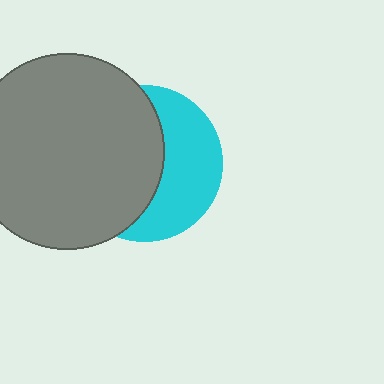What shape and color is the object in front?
The object in front is a gray circle.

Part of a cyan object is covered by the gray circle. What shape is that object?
It is a circle.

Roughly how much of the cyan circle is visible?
A small part of it is visible (roughly 43%).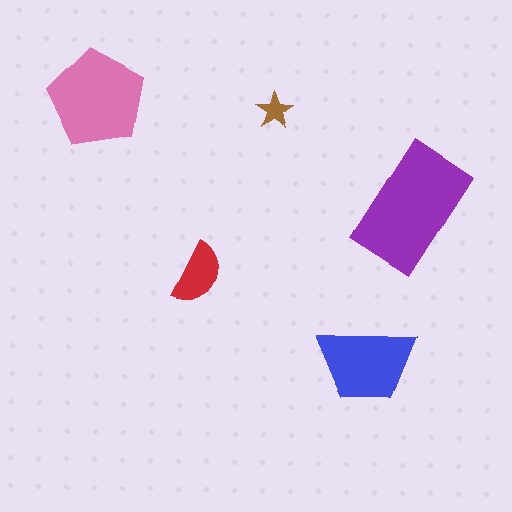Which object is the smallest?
The brown star.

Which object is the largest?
The purple rectangle.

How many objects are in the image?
There are 5 objects in the image.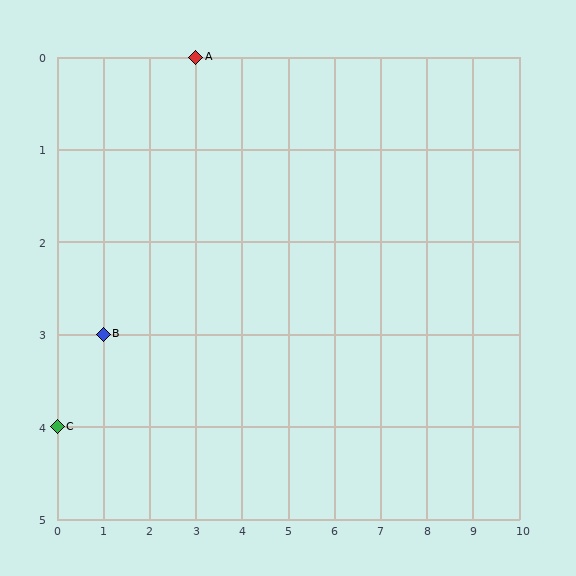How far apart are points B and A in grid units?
Points B and A are 2 columns and 3 rows apart (about 3.6 grid units diagonally).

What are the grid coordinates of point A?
Point A is at grid coordinates (3, 0).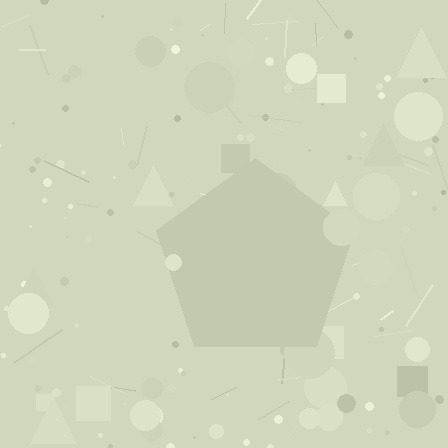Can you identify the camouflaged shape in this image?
The camouflaged shape is a pentagon.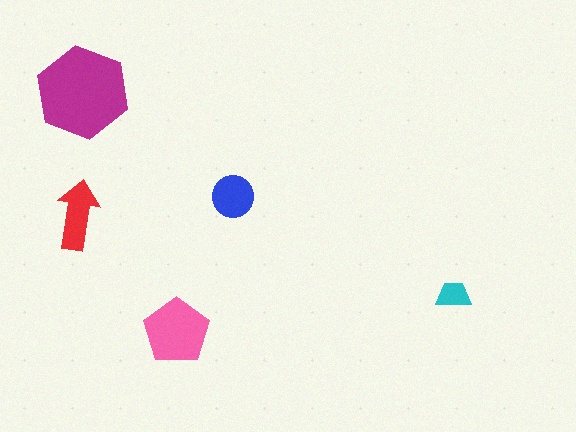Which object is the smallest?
The cyan trapezoid.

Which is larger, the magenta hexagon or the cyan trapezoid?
The magenta hexagon.